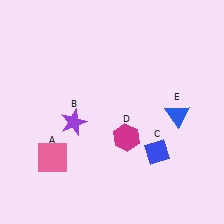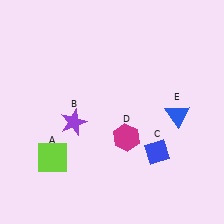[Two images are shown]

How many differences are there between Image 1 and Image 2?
There is 1 difference between the two images.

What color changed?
The square (A) changed from pink in Image 1 to lime in Image 2.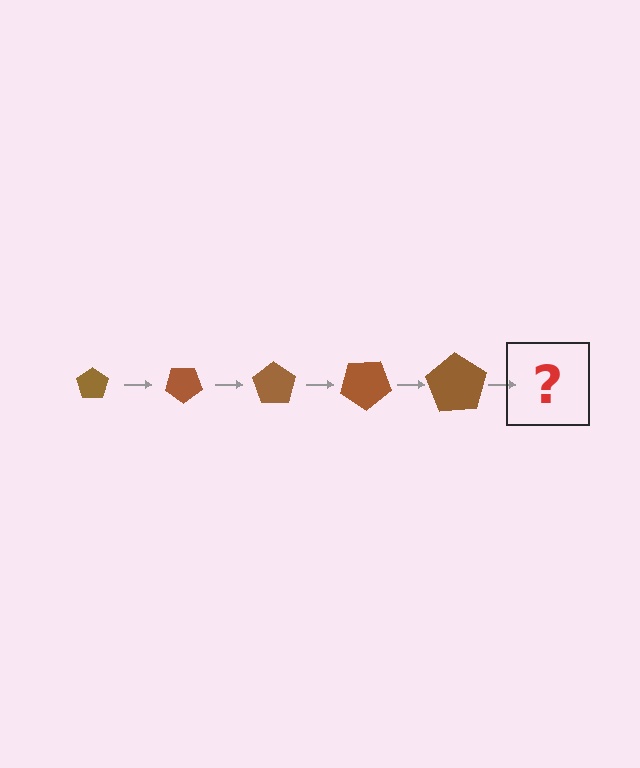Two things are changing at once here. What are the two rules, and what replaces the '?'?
The two rules are that the pentagon grows larger each step and it rotates 35 degrees each step. The '?' should be a pentagon, larger than the previous one and rotated 175 degrees from the start.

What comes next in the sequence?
The next element should be a pentagon, larger than the previous one and rotated 175 degrees from the start.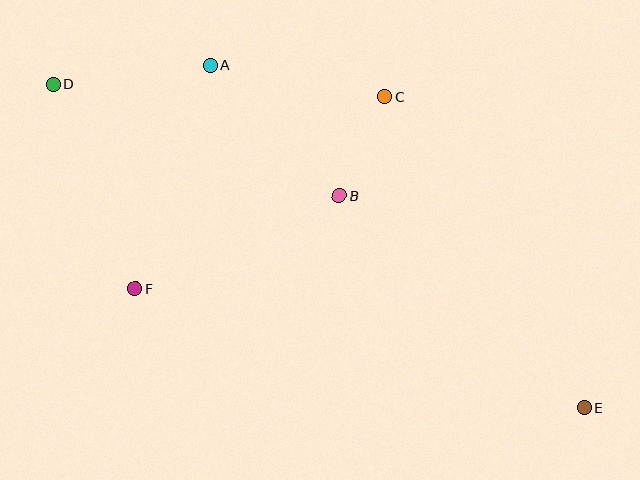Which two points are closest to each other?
Points B and C are closest to each other.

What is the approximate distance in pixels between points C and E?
The distance between C and E is approximately 370 pixels.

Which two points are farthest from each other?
Points D and E are farthest from each other.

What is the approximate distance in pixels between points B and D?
The distance between B and D is approximately 308 pixels.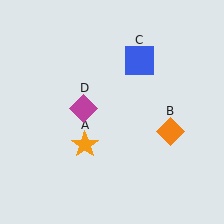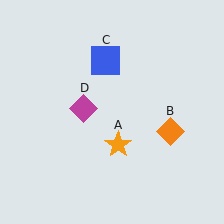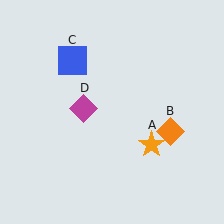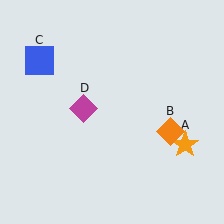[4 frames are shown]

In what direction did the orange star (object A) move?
The orange star (object A) moved right.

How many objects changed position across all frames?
2 objects changed position: orange star (object A), blue square (object C).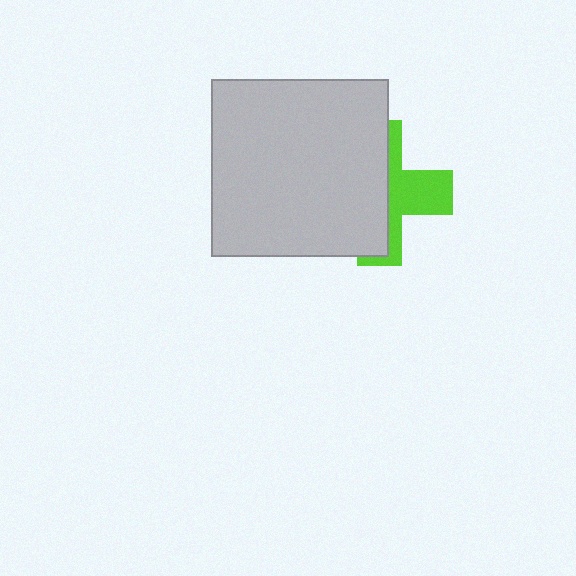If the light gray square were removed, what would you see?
You would see the complete lime cross.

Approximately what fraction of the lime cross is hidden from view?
Roughly 61% of the lime cross is hidden behind the light gray square.